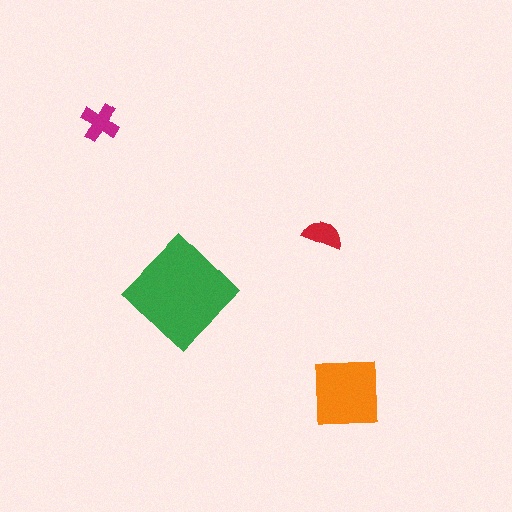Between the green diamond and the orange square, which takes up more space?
The green diamond.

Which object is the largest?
The green diamond.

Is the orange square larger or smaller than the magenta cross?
Larger.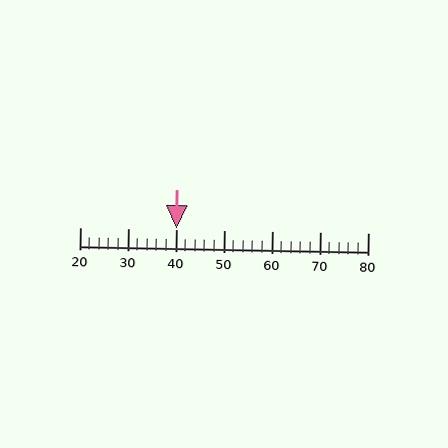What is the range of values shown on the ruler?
The ruler shows values from 20 to 80.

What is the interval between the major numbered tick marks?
The major tick marks are spaced 10 units apart.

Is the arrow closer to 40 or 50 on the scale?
The arrow is closer to 40.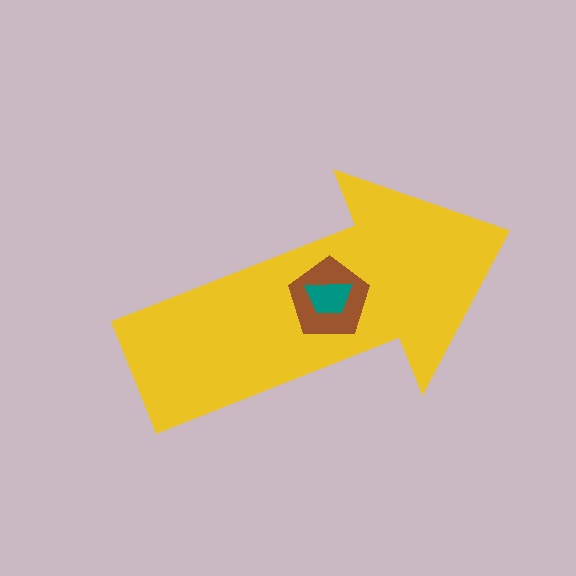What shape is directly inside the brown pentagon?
The teal trapezoid.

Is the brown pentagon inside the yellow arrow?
Yes.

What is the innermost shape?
The teal trapezoid.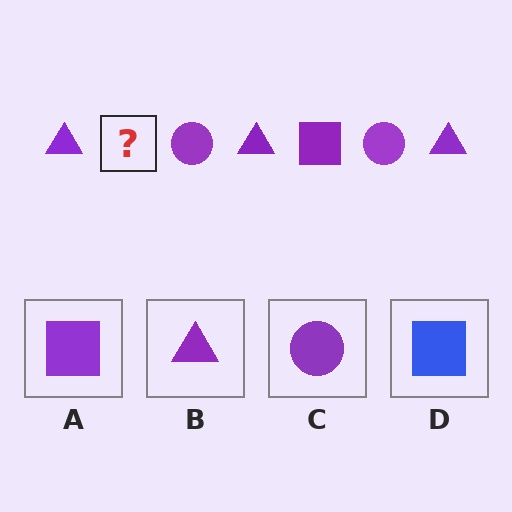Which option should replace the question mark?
Option A.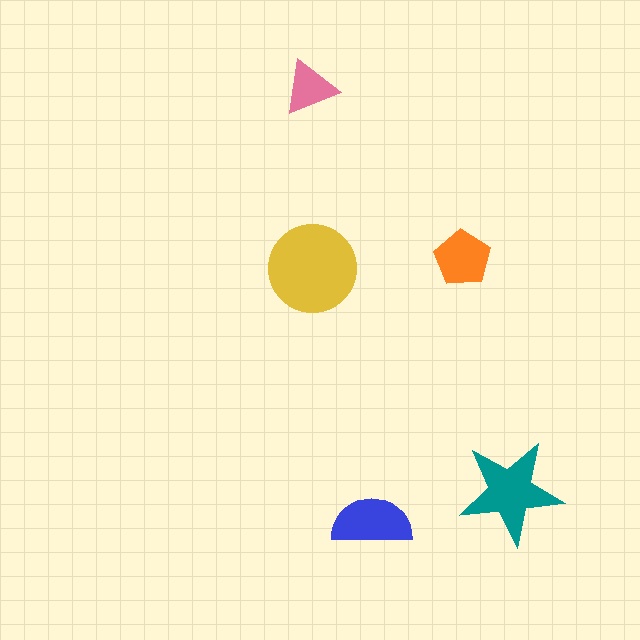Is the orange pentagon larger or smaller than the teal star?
Smaller.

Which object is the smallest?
The pink triangle.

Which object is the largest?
The yellow circle.